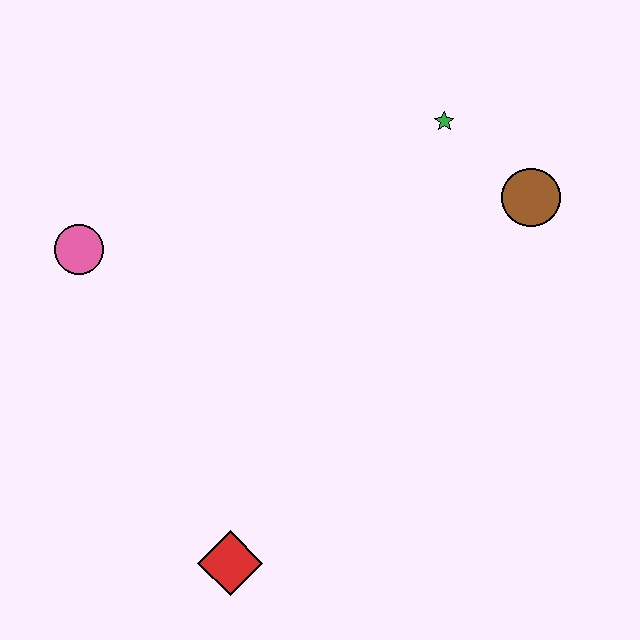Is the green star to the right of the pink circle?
Yes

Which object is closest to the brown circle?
The green star is closest to the brown circle.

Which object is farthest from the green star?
The red diamond is farthest from the green star.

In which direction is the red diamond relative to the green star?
The red diamond is below the green star.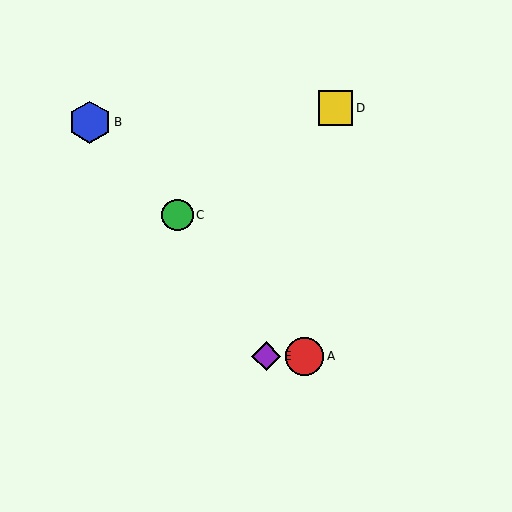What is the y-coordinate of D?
Object D is at y≈108.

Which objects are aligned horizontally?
Objects A, E are aligned horizontally.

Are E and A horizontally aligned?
Yes, both are at y≈356.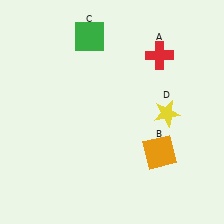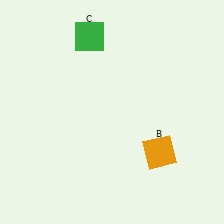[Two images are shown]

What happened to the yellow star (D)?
The yellow star (D) was removed in Image 2. It was in the bottom-right area of Image 1.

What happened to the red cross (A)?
The red cross (A) was removed in Image 2. It was in the top-right area of Image 1.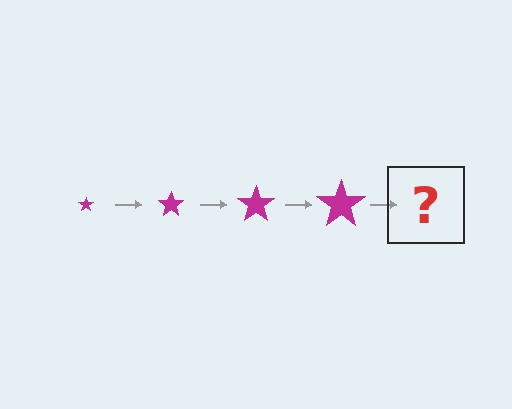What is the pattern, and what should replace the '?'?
The pattern is that the star gets progressively larger each step. The '?' should be a magenta star, larger than the previous one.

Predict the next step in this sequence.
The next step is a magenta star, larger than the previous one.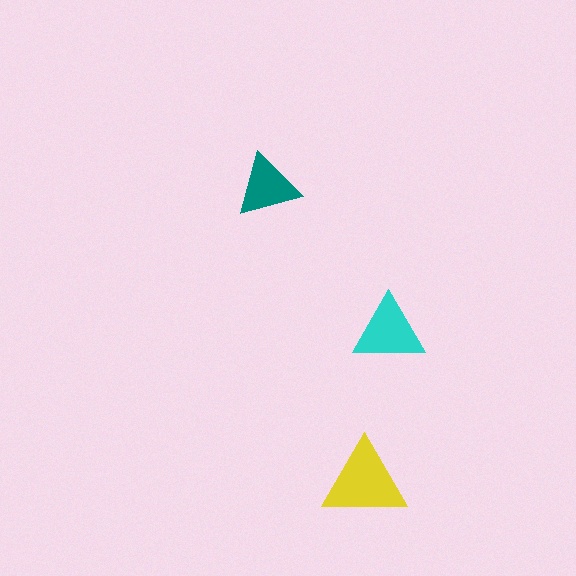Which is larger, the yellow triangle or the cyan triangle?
The yellow one.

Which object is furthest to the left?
The teal triangle is leftmost.